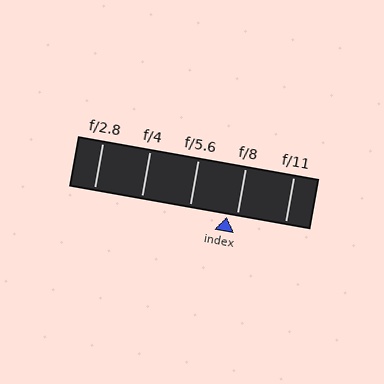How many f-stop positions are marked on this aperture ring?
There are 5 f-stop positions marked.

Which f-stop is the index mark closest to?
The index mark is closest to f/8.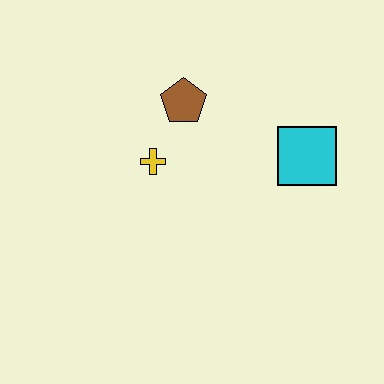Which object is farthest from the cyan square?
The yellow cross is farthest from the cyan square.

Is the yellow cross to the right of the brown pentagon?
No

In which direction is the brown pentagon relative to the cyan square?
The brown pentagon is to the left of the cyan square.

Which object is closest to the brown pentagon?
The yellow cross is closest to the brown pentagon.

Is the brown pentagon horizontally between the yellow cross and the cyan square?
Yes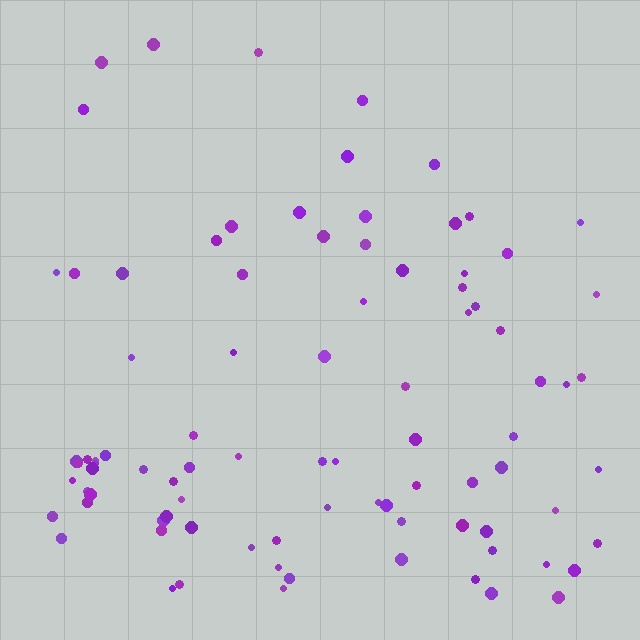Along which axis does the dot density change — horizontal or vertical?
Vertical.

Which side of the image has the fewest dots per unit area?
The top.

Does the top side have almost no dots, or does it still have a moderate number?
Still a moderate number, just noticeably fewer than the bottom.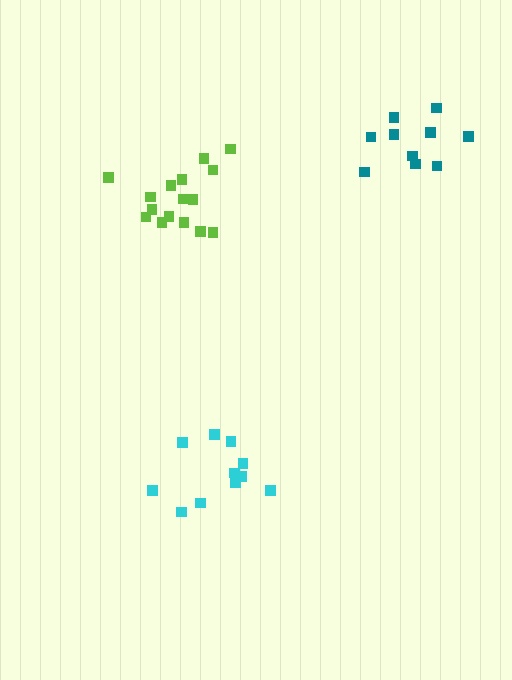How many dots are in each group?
Group 1: 11 dots, Group 2: 16 dots, Group 3: 10 dots (37 total).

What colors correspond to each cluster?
The clusters are colored: cyan, lime, teal.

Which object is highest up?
The teal cluster is topmost.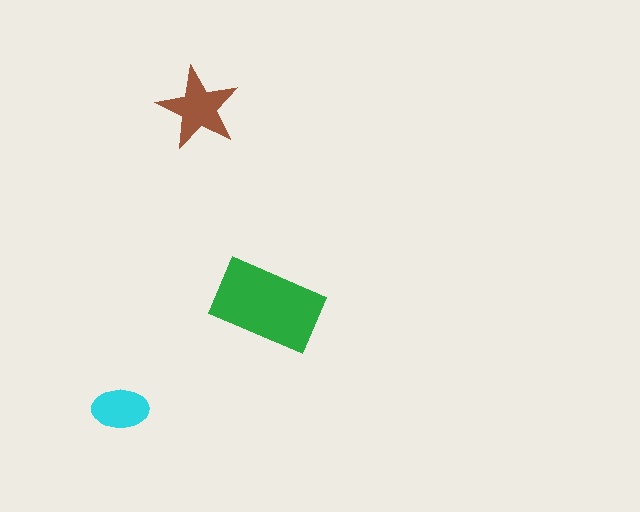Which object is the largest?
The green rectangle.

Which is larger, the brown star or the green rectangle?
The green rectangle.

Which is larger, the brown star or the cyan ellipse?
The brown star.